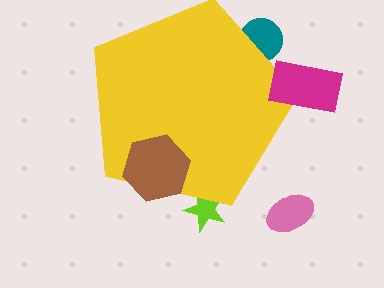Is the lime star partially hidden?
Yes, the lime star is partially hidden behind the yellow pentagon.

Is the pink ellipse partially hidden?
No, the pink ellipse is fully visible.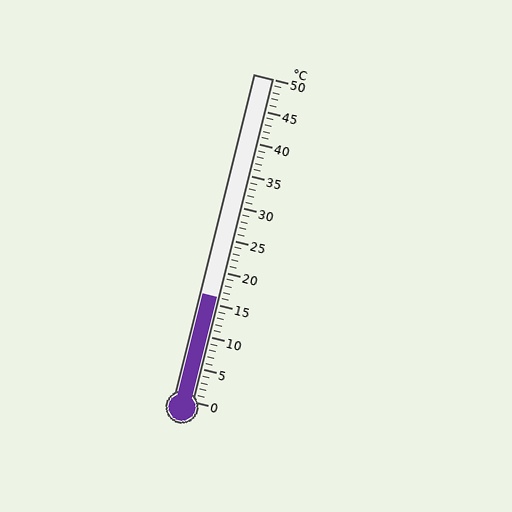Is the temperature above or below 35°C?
The temperature is below 35°C.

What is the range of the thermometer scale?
The thermometer scale ranges from 0°C to 50°C.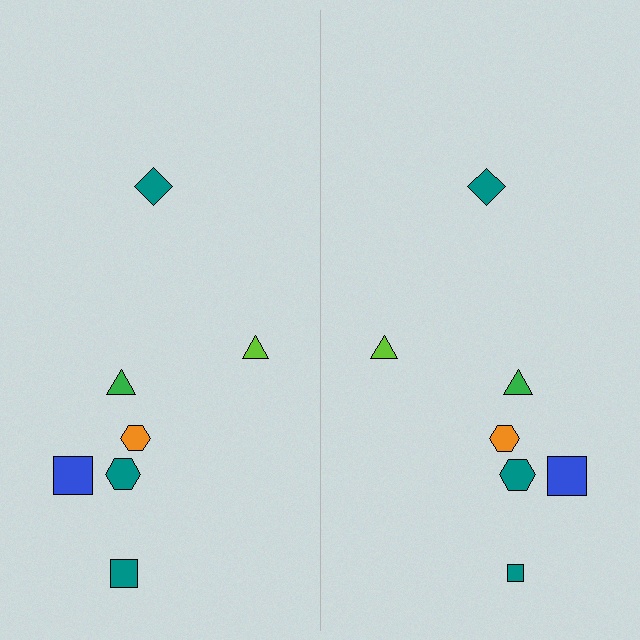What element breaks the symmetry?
The teal square on the right side has a different size than its mirror counterpart.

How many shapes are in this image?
There are 14 shapes in this image.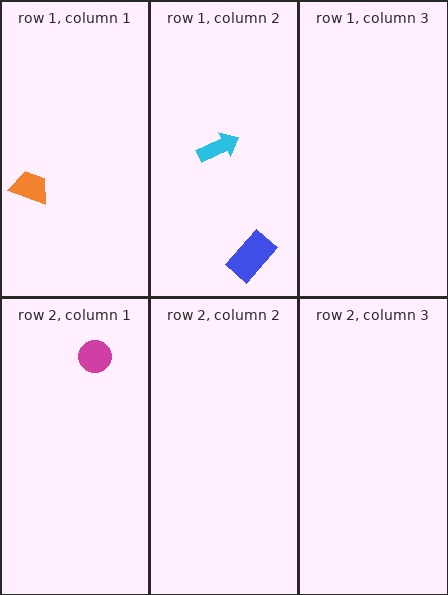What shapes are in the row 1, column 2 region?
The cyan arrow, the blue rectangle.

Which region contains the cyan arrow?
The row 1, column 2 region.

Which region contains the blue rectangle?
The row 1, column 2 region.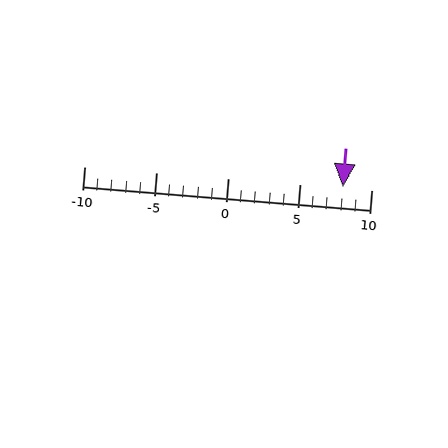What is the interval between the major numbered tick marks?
The major tick marks are spaced 5 units apart.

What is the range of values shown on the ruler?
The ruler shows values from -10 to 10.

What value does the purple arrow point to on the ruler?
The purple arrow points to approximately 8.